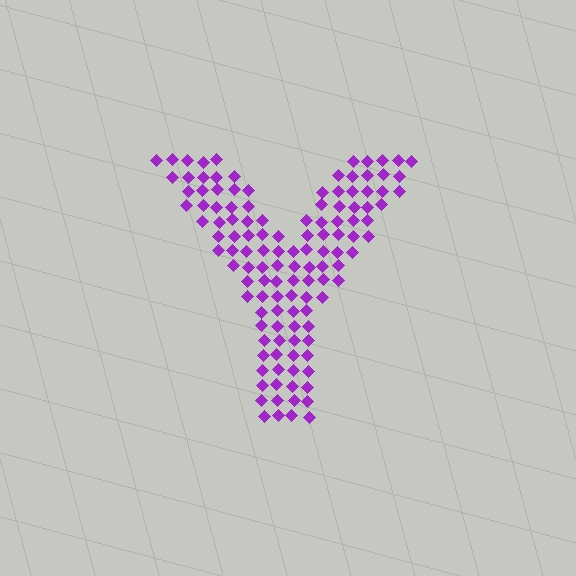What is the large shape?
The large shape is the letter Y.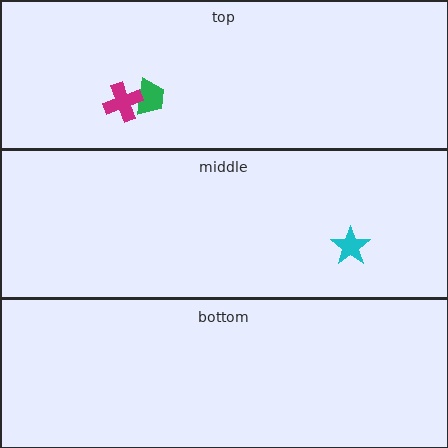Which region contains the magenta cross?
The top region.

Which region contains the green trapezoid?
The top region.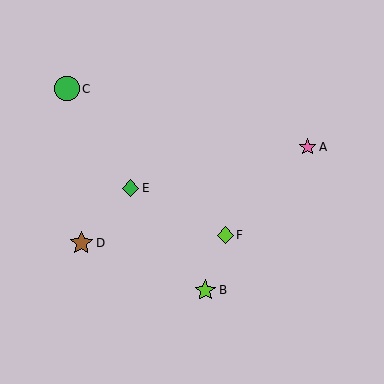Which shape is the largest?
The green circle (labeled C) is the largest.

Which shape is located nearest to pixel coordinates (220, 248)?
The lime diamond (labeled F) at (225, 235) is nearest to that location.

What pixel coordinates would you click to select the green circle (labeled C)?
Click at (67, 89) to select the green circle C.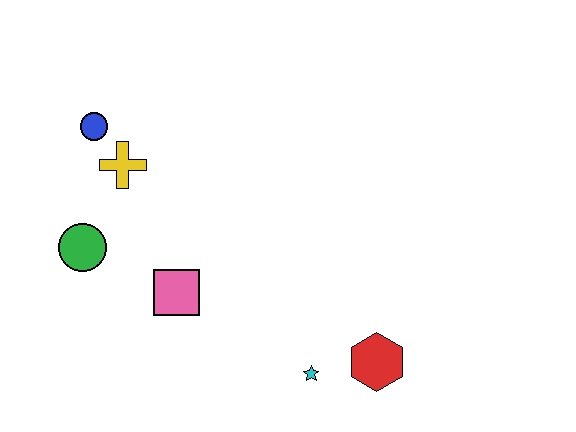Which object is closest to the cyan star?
The red hexagon is closest to the cyan star.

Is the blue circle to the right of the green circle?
Yes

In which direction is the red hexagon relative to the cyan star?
The red hexagon is to the right of the cyan star.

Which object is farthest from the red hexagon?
The blue circle is farthest from the red hexagon.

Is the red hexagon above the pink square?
No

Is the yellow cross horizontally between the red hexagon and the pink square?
No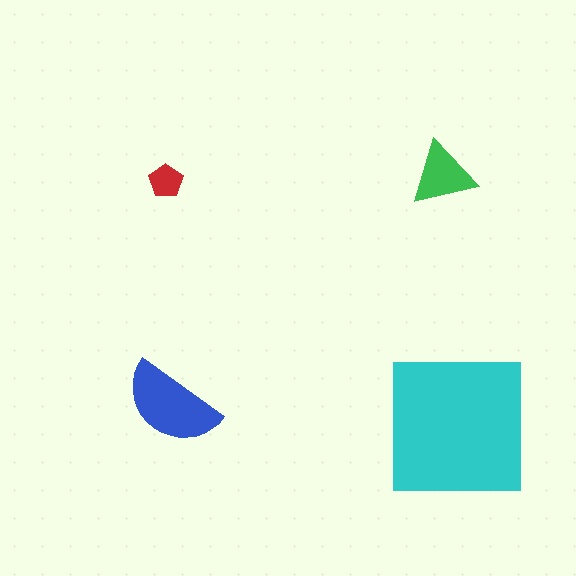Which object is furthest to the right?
The cyan square is rightmost.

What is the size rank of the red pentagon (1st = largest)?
4th.